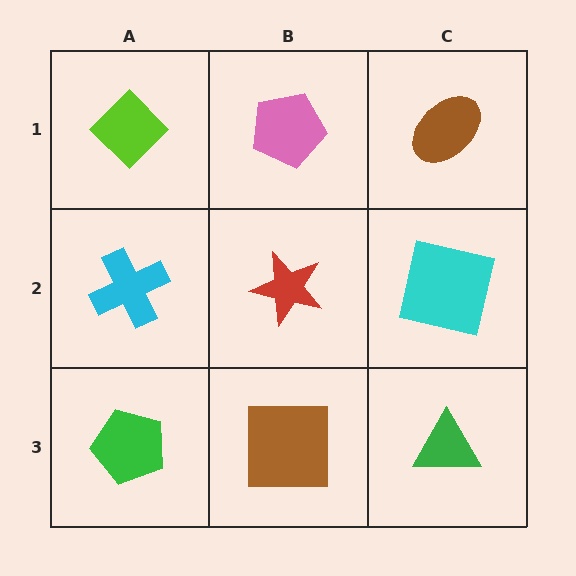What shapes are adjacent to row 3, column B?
A red star (row 2, column B), a green pentagon (row 3, column A), a green triangle (row 3, column C).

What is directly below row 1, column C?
A cyan square.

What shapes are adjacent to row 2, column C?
A brown ellipse (row 1, column C), a green triangle (row 3, column C), a red star (row 2, column B).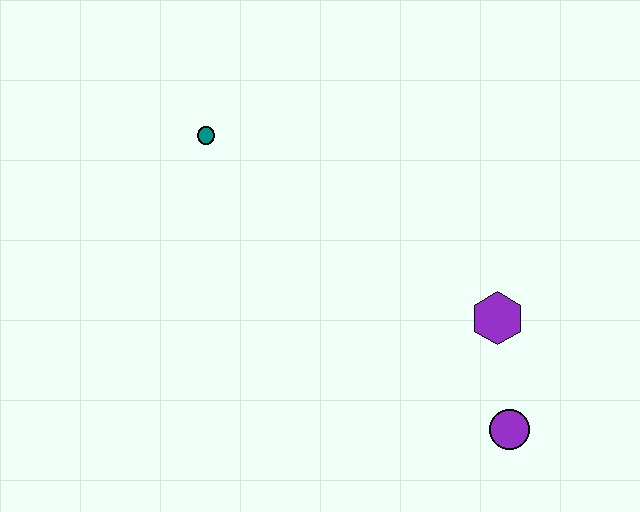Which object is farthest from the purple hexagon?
The teal circle is farthest from the purple hexagon.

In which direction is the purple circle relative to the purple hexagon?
The purple circle is below the purple hexagon.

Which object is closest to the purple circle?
The purple hexagon is closest to the purple circle.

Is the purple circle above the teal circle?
No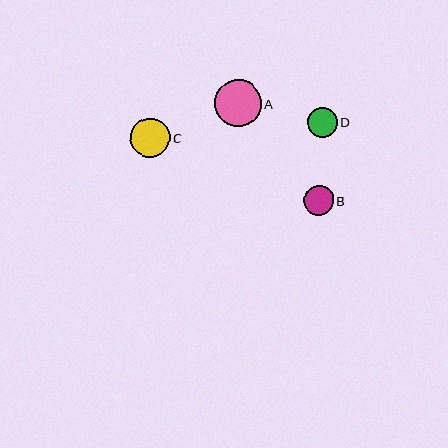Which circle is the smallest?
Circle D is the smallest with a size of approximately 30 pixels.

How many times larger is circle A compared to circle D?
Circle A is approximately 1.6 times the size of circle D.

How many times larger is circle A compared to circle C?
Circle A is approximately 1.2 times the size of circle C.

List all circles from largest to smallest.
From largest to smallest: A, C, B, D.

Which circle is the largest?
Circle A is the largest with a size of approximately 47 pixels.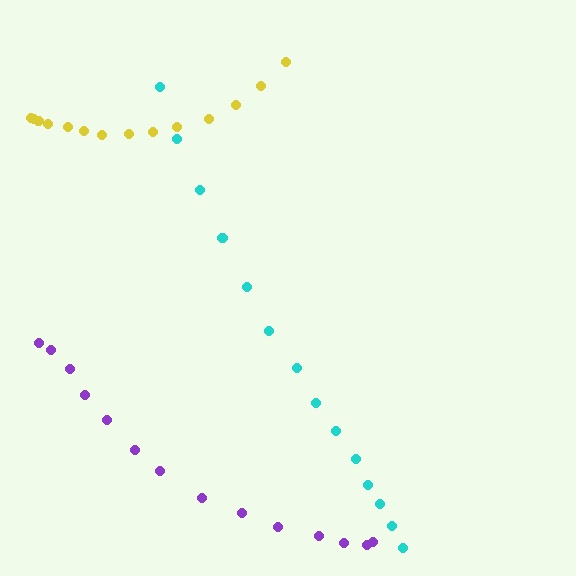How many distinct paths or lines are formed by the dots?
There are 3 distinct paths.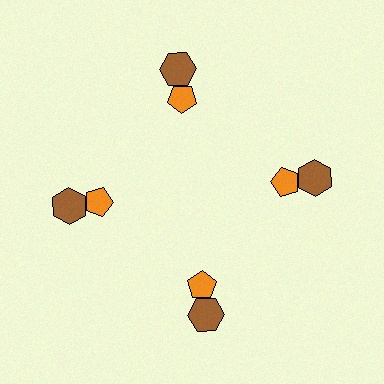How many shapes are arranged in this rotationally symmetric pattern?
There are 8 shapes, arranged in 4 groups of 2.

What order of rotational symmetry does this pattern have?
This pattern has 4-fold rotational symmetry.